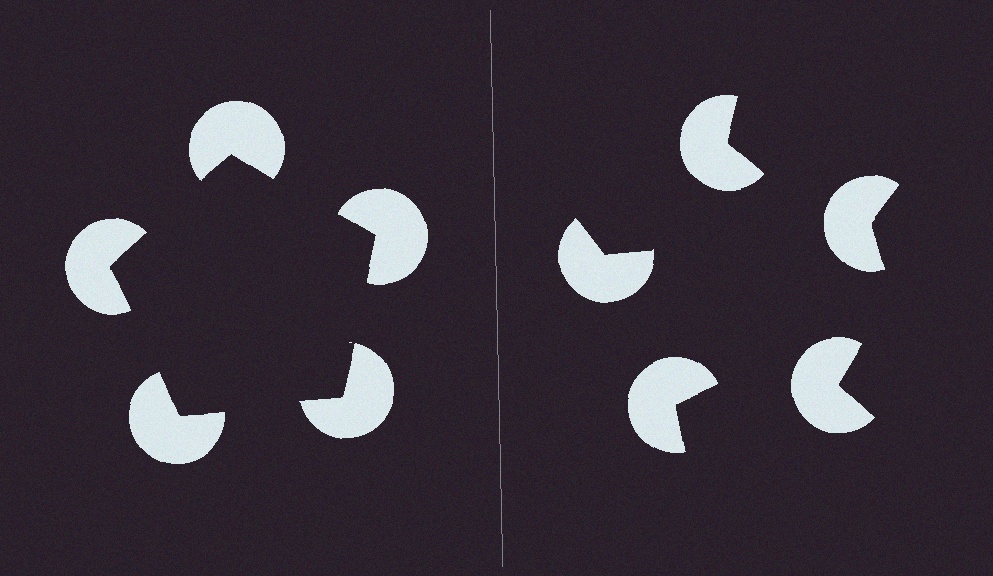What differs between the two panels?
The pac-man discs are positioned identically on both sides; only the wedge orientations differ. On the left they align to a pentagon; on the right they are misaligned.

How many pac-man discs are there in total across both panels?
10 — 5 on each side.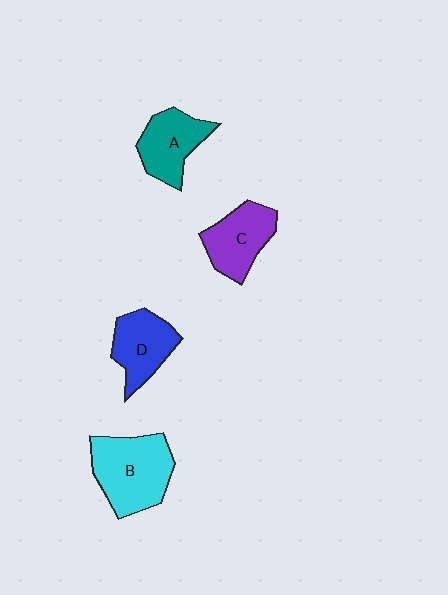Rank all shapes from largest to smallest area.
From largest to smallest: B (cyan), C (purple), D (blue), A (teal).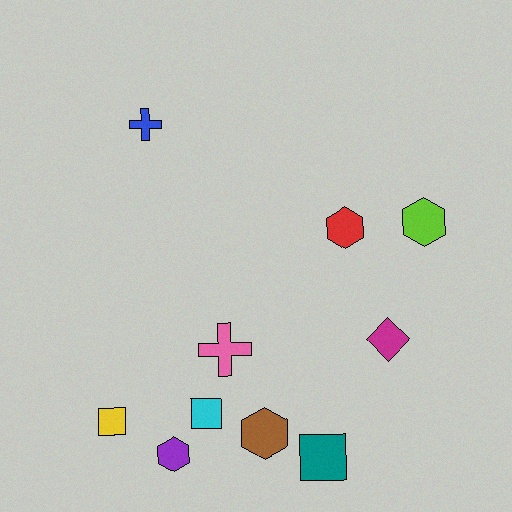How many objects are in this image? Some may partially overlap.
There are 10 objects.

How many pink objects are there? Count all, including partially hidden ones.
There is 1 pink object.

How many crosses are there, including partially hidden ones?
There are 2 crosses.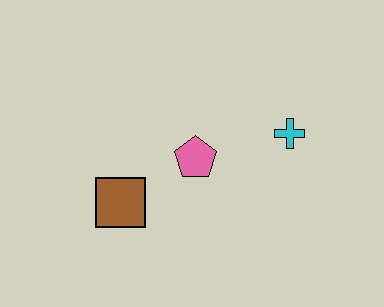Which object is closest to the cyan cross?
The pink pentagon is closest to the cyan cross.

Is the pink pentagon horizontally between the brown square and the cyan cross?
Yes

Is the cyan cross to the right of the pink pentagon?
Yes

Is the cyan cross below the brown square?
No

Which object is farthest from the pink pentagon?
The cyan cross is farthest from the pink pentagon.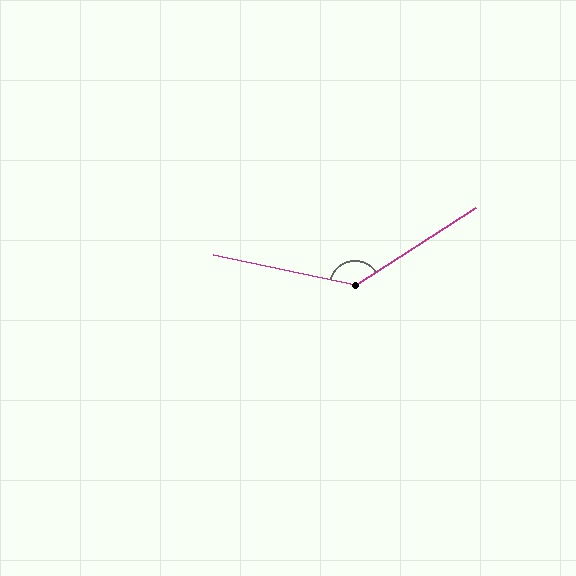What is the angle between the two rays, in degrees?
Approximately 135 degrees.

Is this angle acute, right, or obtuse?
It is obtuse.